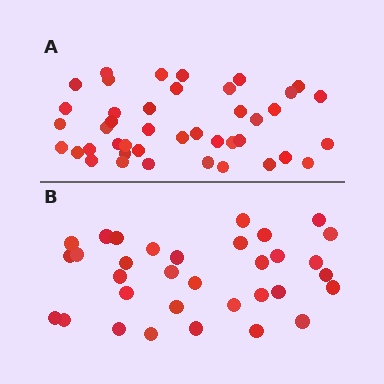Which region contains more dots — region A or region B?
Region A (the top region) has more dots.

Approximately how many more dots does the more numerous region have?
Region A has roughly 8 or so more dots than region B.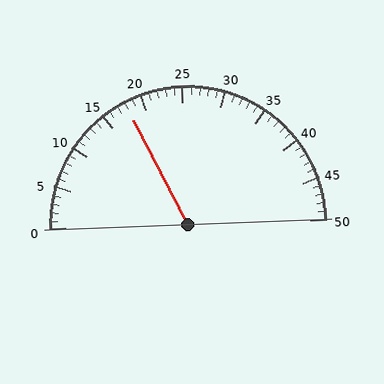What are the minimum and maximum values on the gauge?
The gauge ranges from 0 to 50.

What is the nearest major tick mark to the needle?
The nearest major tick mark is 20.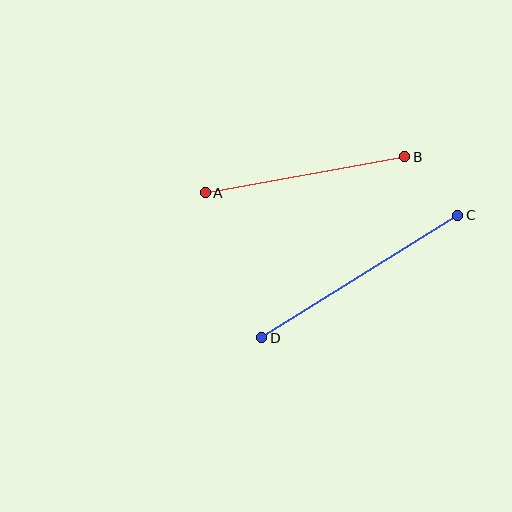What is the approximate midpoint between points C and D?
The midpoint is at approximately (360, 277) pixels.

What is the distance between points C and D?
The distance is approximately 231 pixels.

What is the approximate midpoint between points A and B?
The midpoint is at approximately (305, 175) pixels.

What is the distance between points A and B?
The distance is approximately 203 pixels.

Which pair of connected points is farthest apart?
Points C and D are farthest apart.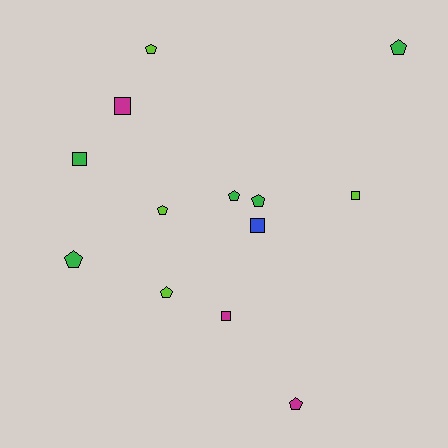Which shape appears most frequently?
Pentagon, with 8 objects.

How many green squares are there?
There is 1 green square.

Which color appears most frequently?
Green, with 5 objects.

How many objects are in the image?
There are 13 objects.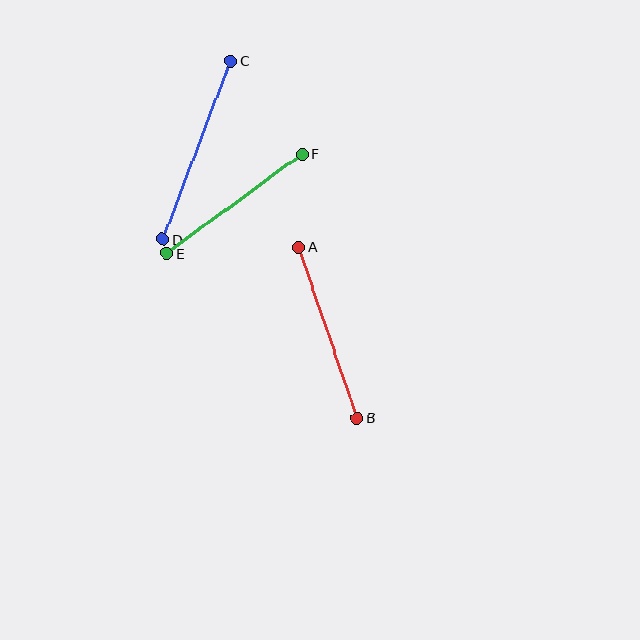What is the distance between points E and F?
The distance is approximately 167 pixels.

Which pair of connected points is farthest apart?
Points C and D are farthest apart.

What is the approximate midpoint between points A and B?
The midpoint is at approximately (328, 332) pixels.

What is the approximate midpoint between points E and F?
The midpoint is at approximately (234, 204) pixels.